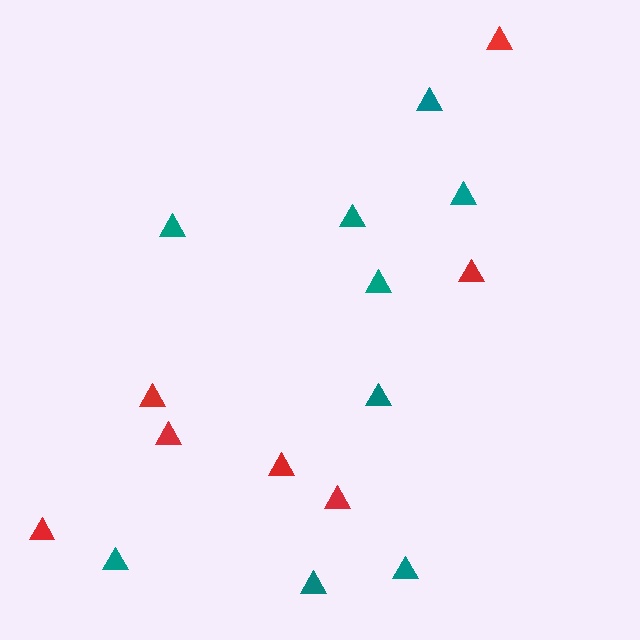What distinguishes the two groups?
There are 2 groups: one group of red triangles (7) and one group of teal triangles (9).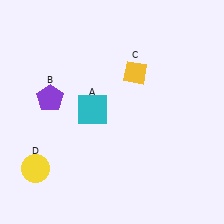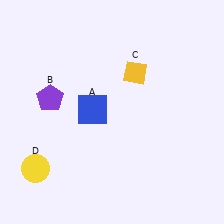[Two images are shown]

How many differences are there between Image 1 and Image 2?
There is 1 difference between the two images.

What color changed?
The square (A) changed from cyan in Image 1 to blue in Image 2.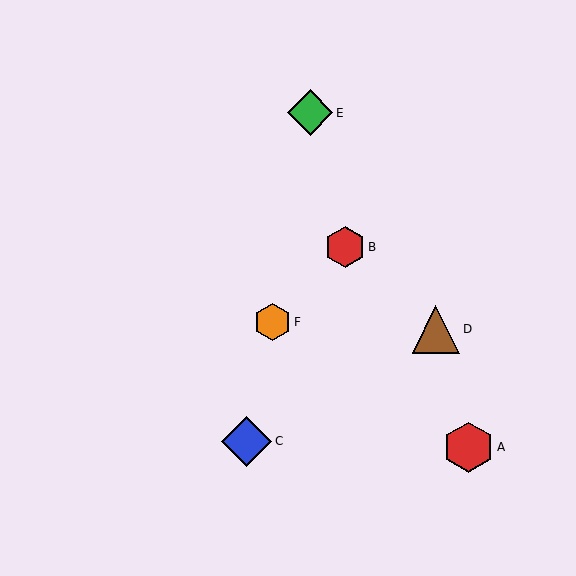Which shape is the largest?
The blue diamond (labeled C) is the largest.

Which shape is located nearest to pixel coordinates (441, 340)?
The brown triangle (labeled D) at (436, 329) is nearest to that location.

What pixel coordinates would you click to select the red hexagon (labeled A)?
Click at (468, 447) to select the red hexagon A.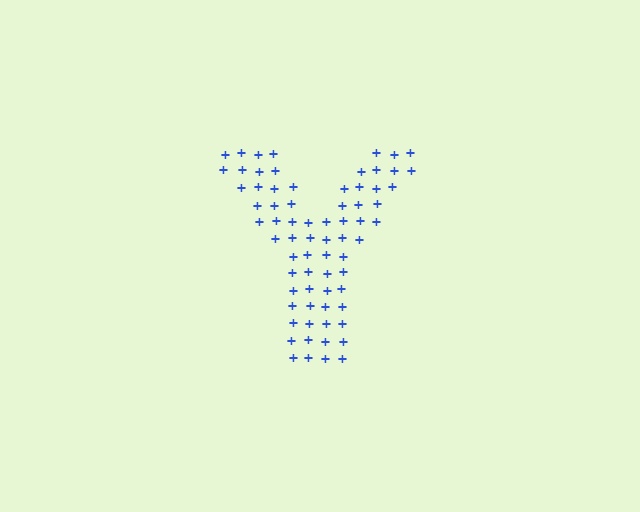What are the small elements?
The small elements are plus signs.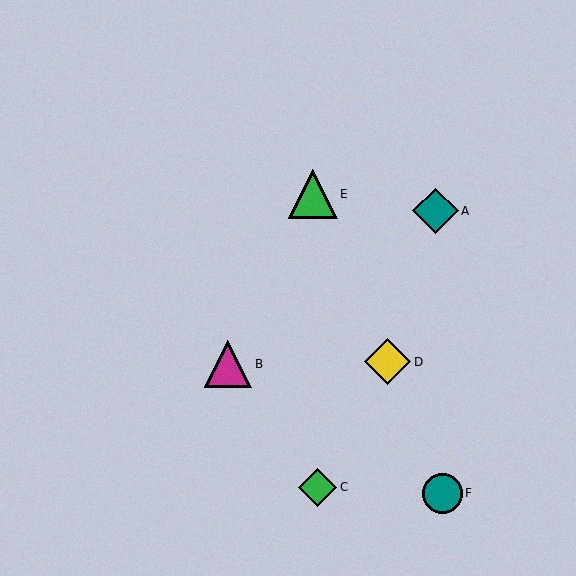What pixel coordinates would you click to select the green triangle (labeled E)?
Click at (313, 194) to select the green triangle E.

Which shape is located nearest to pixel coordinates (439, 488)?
The teal circle (labeled F) at (442, 493) is nearest to that location.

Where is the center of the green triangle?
The center of the green triangle is at (313, 194).